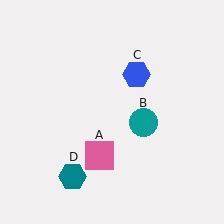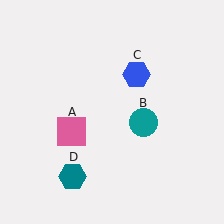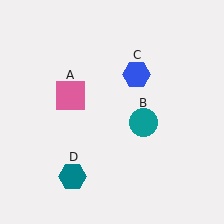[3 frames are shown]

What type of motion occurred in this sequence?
The pink square (object A) rotated clockwise around the center of the scene.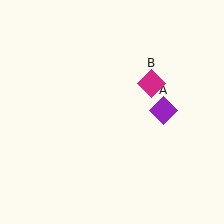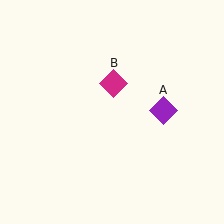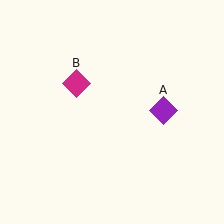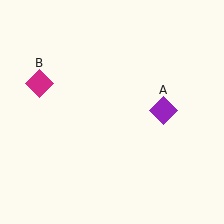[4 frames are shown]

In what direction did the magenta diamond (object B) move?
The magenta diamond (object B) moved left.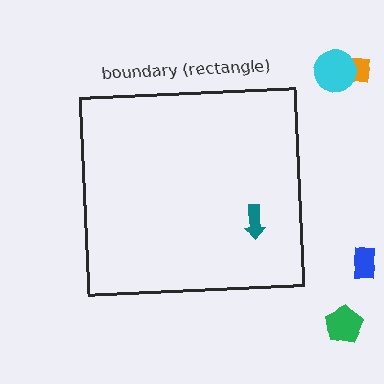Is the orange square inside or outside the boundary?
Outside.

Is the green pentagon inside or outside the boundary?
Outside.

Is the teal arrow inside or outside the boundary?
Inside.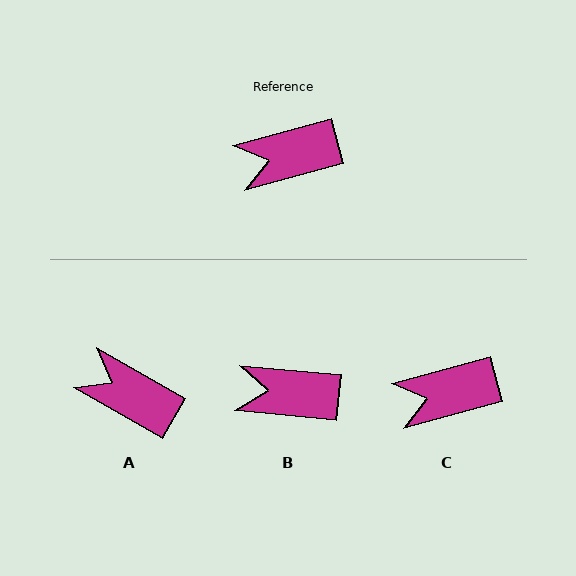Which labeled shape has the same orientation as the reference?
C.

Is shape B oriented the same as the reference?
No, it is off by about 20 degrees.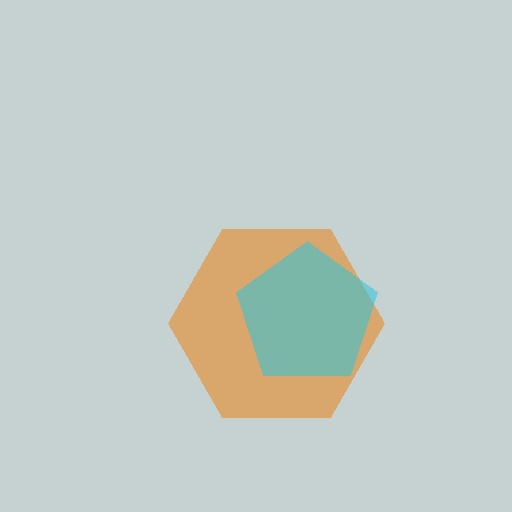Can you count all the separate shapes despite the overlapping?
Yes, there are 2 separate shapes.